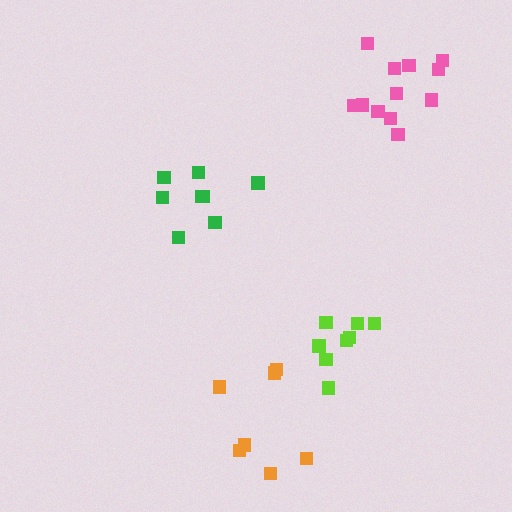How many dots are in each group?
Group 1: 12 dots, Group 2: 8 dots, Group 3: 8 dots, Group 4: 7 dots (35 total).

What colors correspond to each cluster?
The clusters are colored: pink, green, lime, orange.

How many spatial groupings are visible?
There are 4 spatial groupings.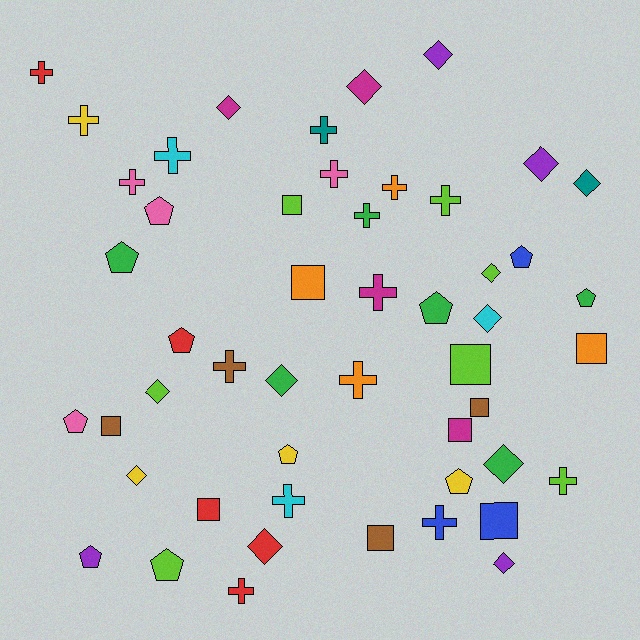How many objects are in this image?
There are 50 objects.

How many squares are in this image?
There are 10 squares.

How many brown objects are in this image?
There are 4 brown objects.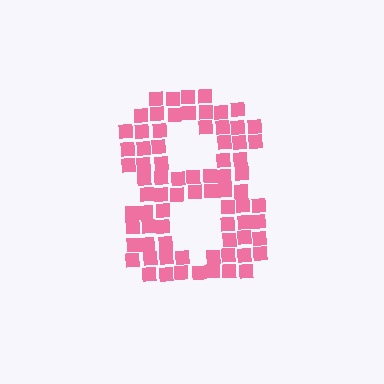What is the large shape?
The large shape is the digit 8.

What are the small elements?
The small elements are squares.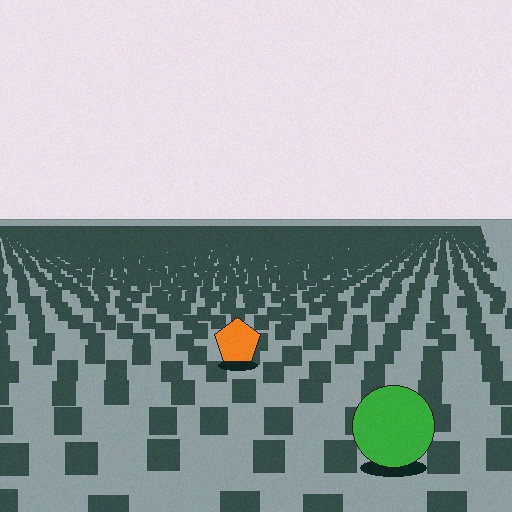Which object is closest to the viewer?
The green circle is closest. The texture marks near it are larger and more spread out.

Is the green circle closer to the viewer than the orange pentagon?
Yes. The green circle is closer — you can tell from the texture gradient: the ground texture is coarser near it.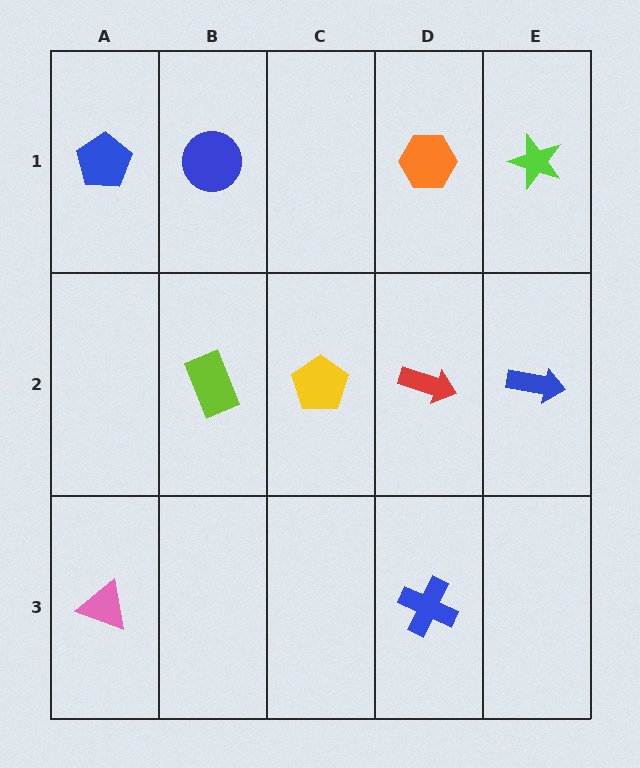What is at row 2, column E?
A blue arrow.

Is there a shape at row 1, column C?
No, that cell is empty.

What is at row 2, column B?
A lime rectangle.